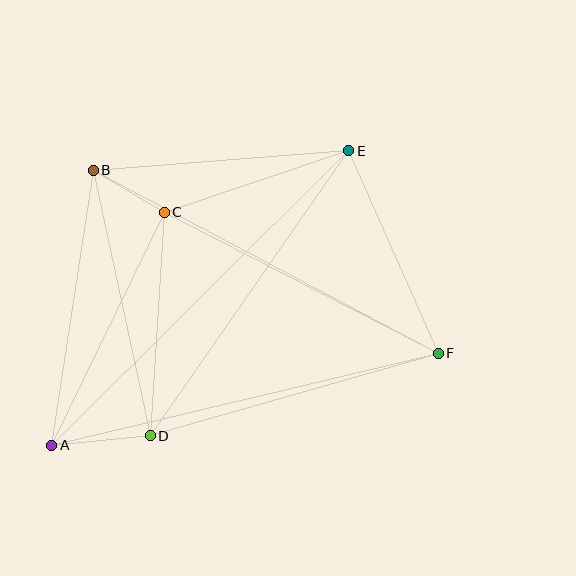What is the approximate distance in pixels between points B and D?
The distance between B and D is approximately 271 pixels.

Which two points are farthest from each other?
Points A and E are farthest from each other.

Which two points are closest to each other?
Points B and C are closest to each other.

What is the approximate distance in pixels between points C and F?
The distance between C and F is approximately 308 pixels.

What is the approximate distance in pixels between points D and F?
The distance between D and F is approximately 299 pixels.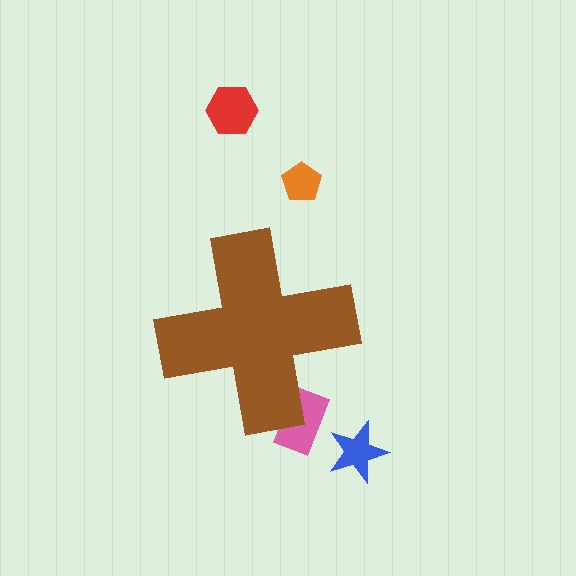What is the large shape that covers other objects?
A brown cross.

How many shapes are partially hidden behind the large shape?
1 shape is partially hidden.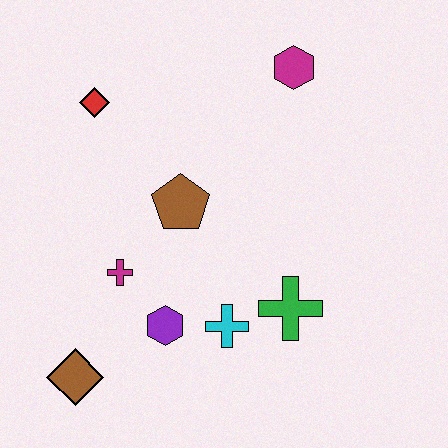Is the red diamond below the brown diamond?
No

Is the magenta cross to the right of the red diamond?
Yes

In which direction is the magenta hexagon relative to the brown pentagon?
The magenta hexagon is above the brown pentagon.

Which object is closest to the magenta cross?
The purple hexagon is closest to the magenta cross.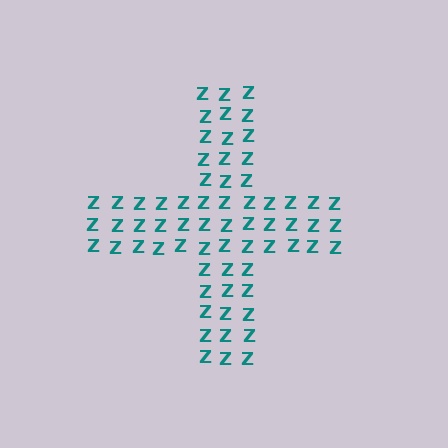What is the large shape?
The large shape is a cross.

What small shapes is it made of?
It is made of small letter Z's.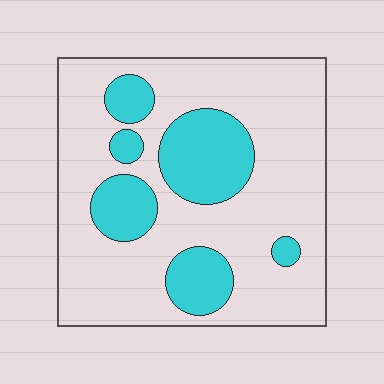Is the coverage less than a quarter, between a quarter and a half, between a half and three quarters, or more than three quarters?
Between a quarter and a half.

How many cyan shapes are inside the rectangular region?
6.